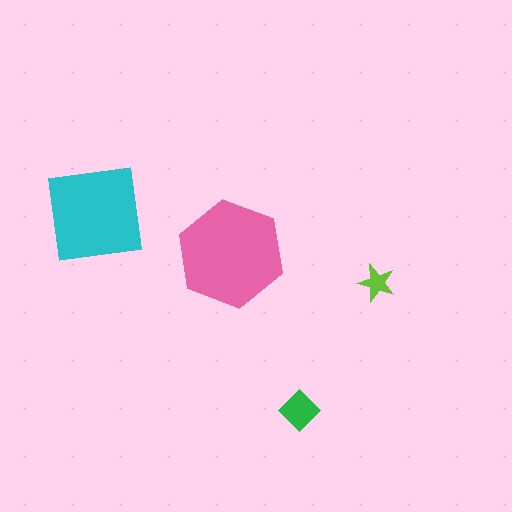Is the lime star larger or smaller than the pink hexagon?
Smaller.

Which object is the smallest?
The lime star.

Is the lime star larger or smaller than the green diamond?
Smaller.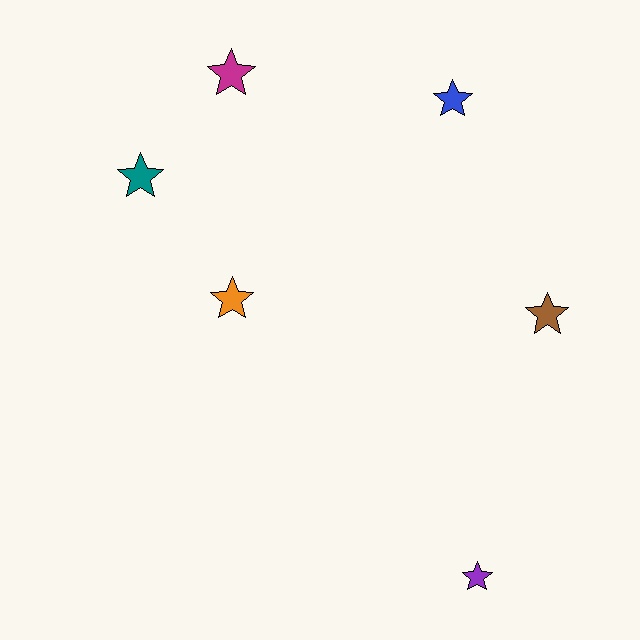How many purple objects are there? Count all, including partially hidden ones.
There is 1 purple object.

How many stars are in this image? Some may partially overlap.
There are 6 stars.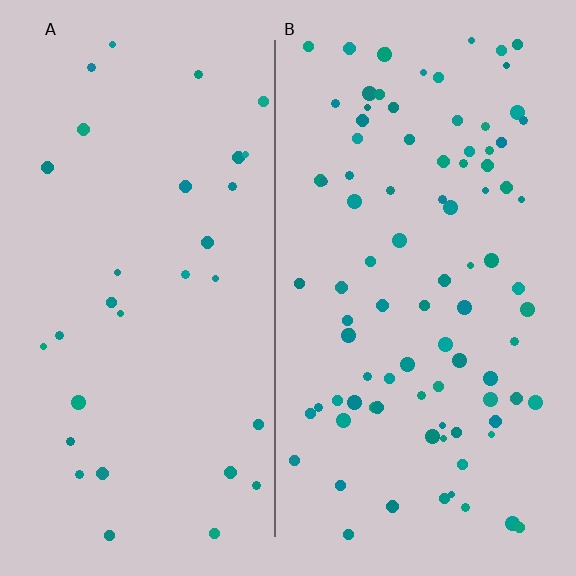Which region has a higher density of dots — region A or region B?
B (the right).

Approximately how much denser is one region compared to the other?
Approximately 2.9× — region B over region A.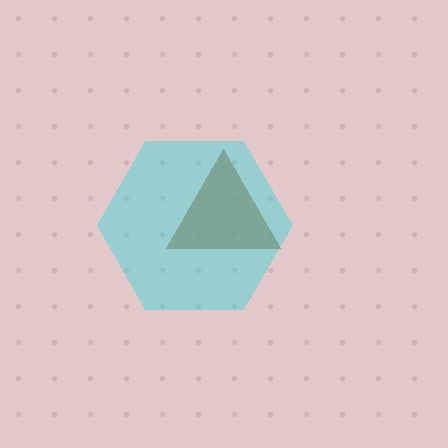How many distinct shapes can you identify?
There are 2 distinct shapes: a brown triangle, a cyan hexagon.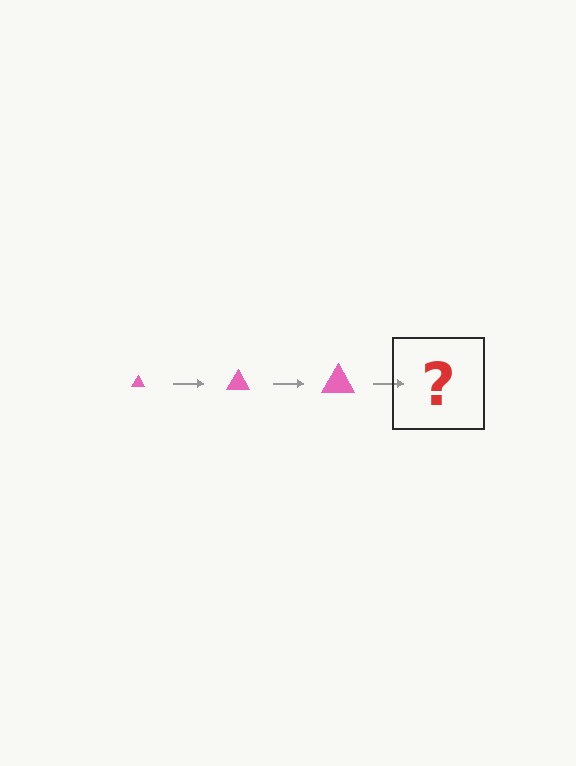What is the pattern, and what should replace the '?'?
The pattern is that the triangle gets progressively larger each step. The '?' should be a pink triangle, larger than the previous one.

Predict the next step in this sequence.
The next step is a pink triangle, larger than the previous one.